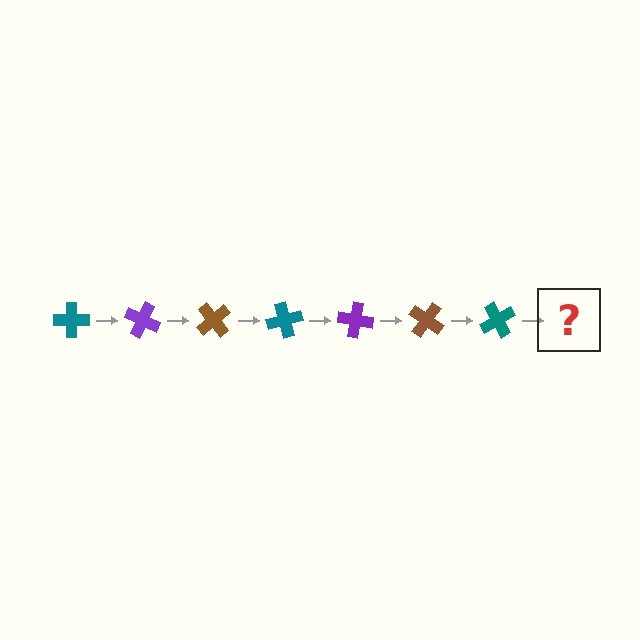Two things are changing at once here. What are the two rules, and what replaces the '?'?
The two rules are that it rotates 25 degrees each step and the color cycles through teal, purple, and brown. The '?' should be a purple cross, rotated 175 degrees from the start.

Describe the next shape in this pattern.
It should be a purple cross, rotated 175 degrees from the start.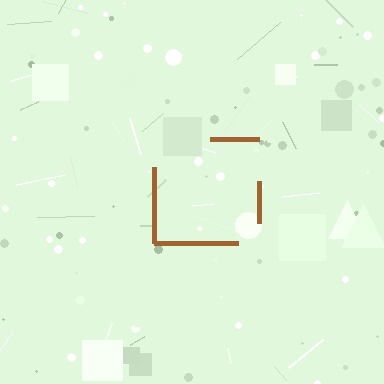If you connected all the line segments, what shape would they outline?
They would outline a square.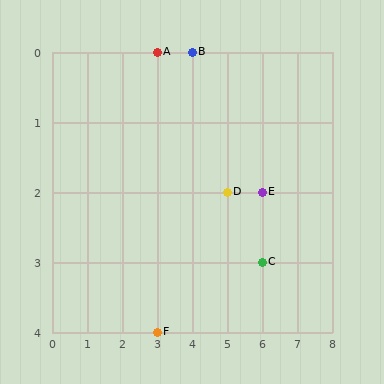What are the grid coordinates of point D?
Point D is at grid coordinates (5, 2).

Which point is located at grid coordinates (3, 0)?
Point A is at (3, 0).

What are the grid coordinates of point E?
Point E is at grid coordinates (6, 2).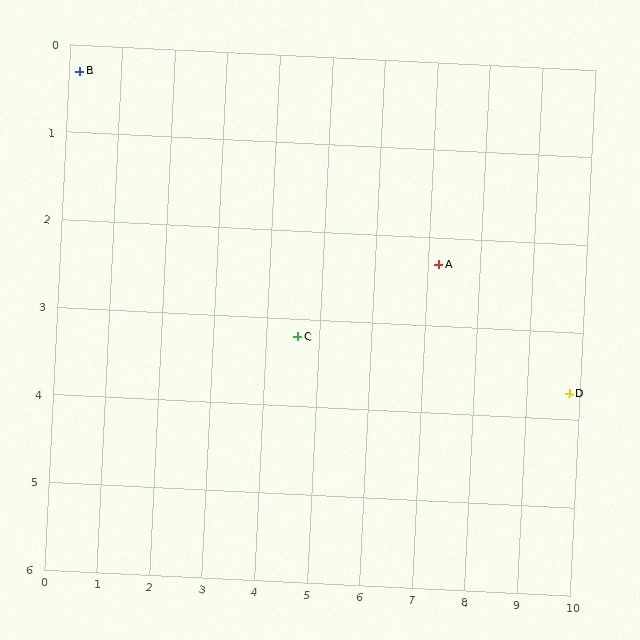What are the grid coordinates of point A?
Point A is at approximately (7.2, 2.3).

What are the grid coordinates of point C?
Point C is at approximately (4.6, 3.2).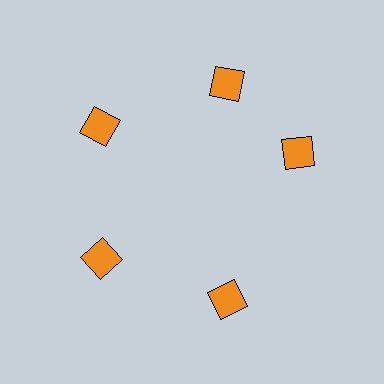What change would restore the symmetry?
The symmetry would be restored by rotating it back into even spacing with its neighbors so that all 5 squares sit at equal angles and equal distance from the center.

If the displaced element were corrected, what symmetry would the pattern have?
It would have 5-fold rotational symmetry — the pattern would map onto itself every 72 degrees.